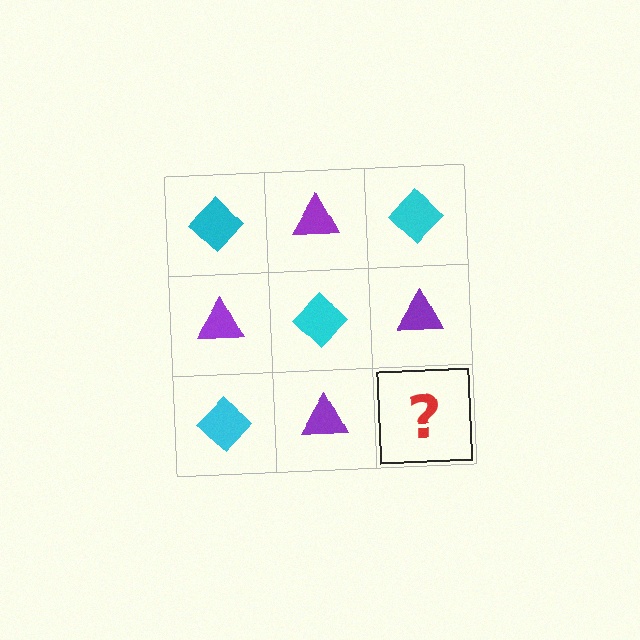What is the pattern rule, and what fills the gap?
The rule is that it alternates cyan diamond and purple triangle in a checkerboard pattern. The gap should be filled with a cyan diamond.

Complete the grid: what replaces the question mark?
The question mark should be replaced with a cyan diamond.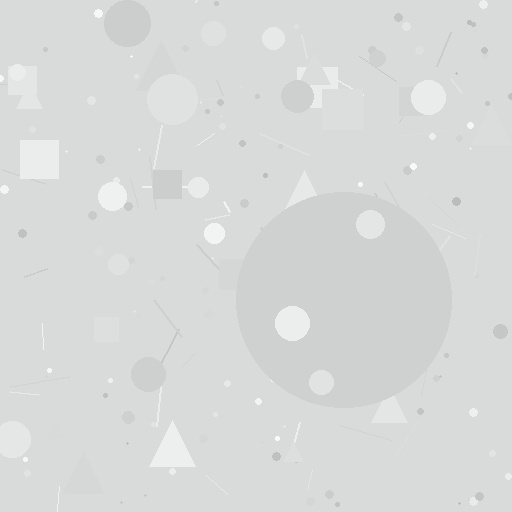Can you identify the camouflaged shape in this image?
The camouflaged shape is a circle.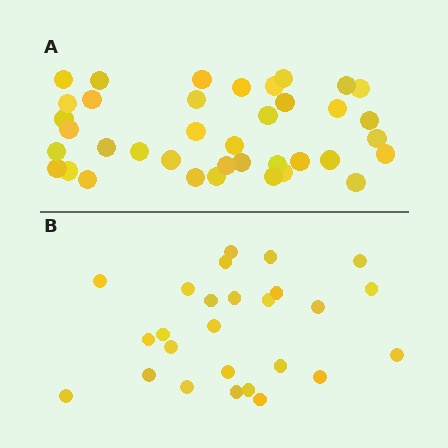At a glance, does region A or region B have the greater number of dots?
Region A (the top region) has more dots.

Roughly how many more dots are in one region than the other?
Region A has roughly 12 or so more dots than region B.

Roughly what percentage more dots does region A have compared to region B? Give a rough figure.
About 45% more.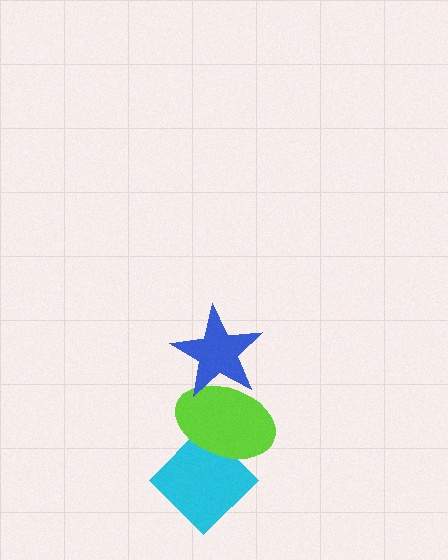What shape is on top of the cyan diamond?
The lime ellipse is on top of the cyan diamond.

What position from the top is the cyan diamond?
The cyan diamond is 3rd from the top.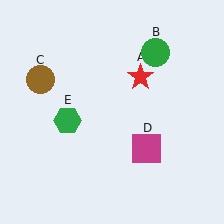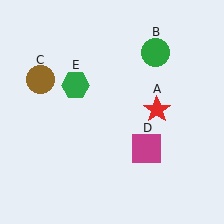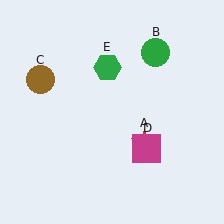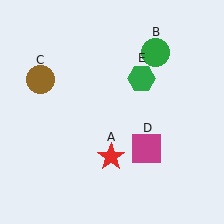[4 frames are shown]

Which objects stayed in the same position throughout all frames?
Green circle (object B) and brown circle (object C) and magenta square (object D) remained stationary.